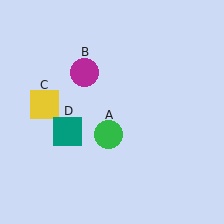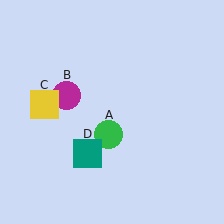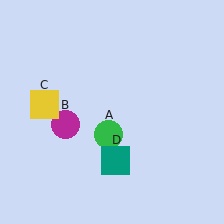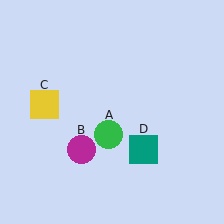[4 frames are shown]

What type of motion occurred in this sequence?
The magenta circle (object B), teal square (object D) rotated counterclockwise around the center of the scene.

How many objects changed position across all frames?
2 objects changed position: magenta circle (object B), teal square (object D).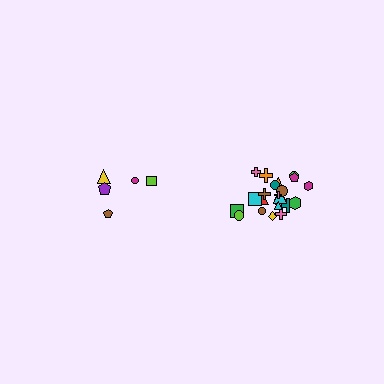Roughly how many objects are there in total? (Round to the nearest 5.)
Roughly 25 objects in total.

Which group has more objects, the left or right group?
The right group.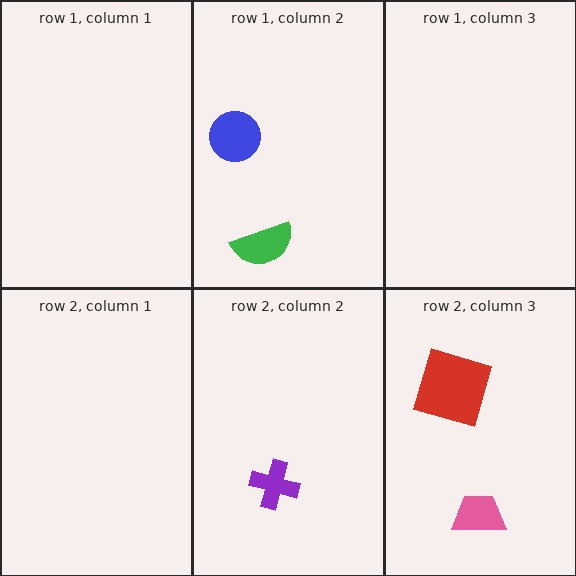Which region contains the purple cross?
The row 2, column 2 region.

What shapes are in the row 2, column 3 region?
The red square, the pink trapezoid.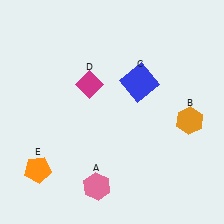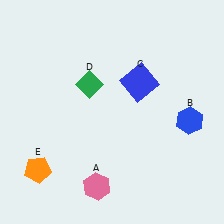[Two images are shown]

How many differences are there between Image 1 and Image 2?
There are 2 differences between the two images.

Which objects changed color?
B changed from orange to blue. D changed from magenta to green.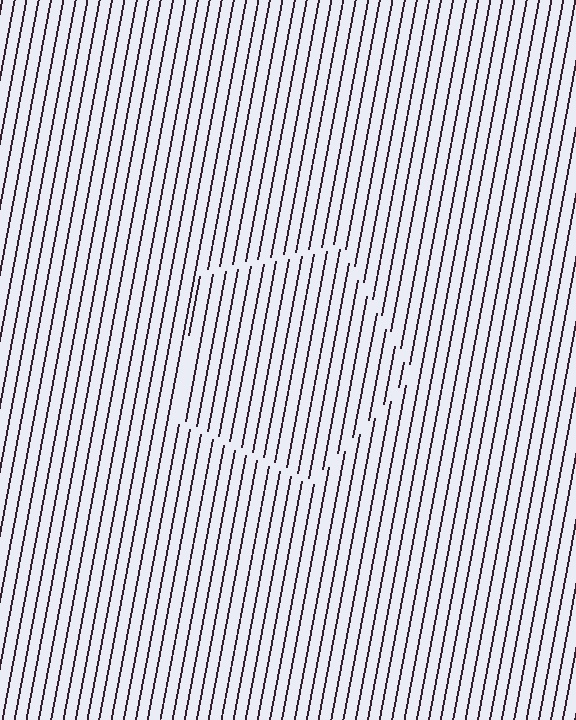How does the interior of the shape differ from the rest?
The interior of the shape contains the same grating, shifted by half a period — the contour is defined by the phase discontinuity where line-ends from the inner and outer gratings abut.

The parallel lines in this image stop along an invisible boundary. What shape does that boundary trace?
An illusory pentagon. The interior of the shape contains the same grating, shifted by half a period — the contour is defined by the phase discontinuity where line-ends from the inner and outer gratings abut.